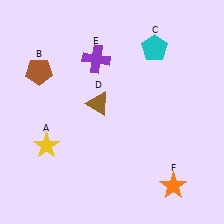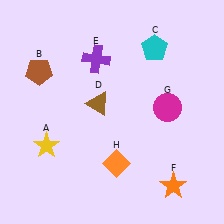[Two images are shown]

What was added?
A magenta circle (G), an orange diamond (H) were added in Image 2.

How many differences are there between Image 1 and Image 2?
There are 2 differences between the two images.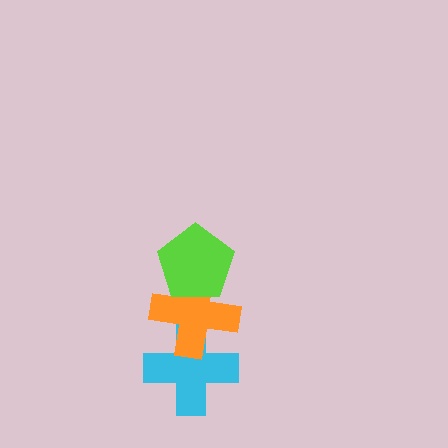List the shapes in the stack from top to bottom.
From top to bottom: the lime pentagon, the orange cross, the cyan cross.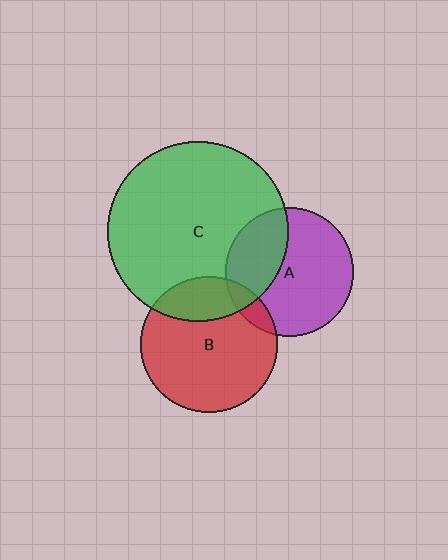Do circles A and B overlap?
Yes.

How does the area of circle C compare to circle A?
Approximately 2.0 times.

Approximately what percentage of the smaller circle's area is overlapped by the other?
Approximately 10%.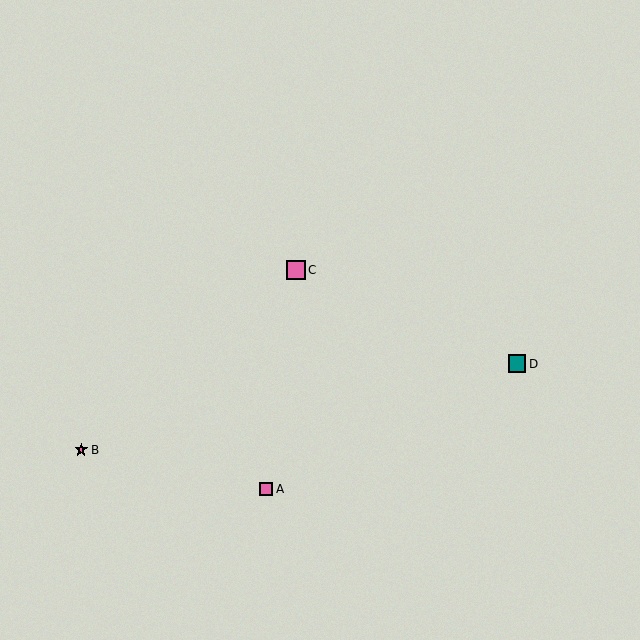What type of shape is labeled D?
Shape D is a teal square.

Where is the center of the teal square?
The center of the teal square is at (517, 364).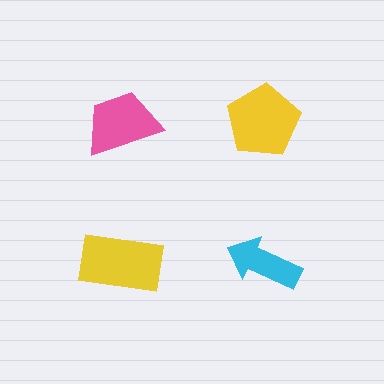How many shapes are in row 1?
2 shapes.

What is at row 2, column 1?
A yellow rectangle.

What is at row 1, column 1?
A pink trapezoid.